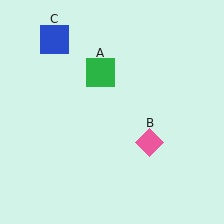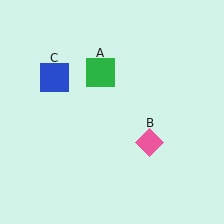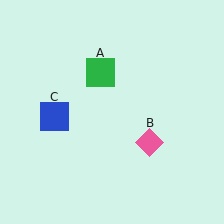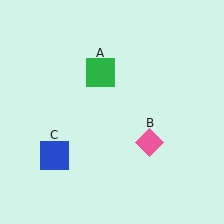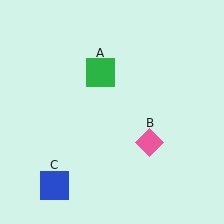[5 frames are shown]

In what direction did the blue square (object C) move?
The blue square (object C) moved down.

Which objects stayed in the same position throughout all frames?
Green square (object A) and pink diamond (object B) remained stationary.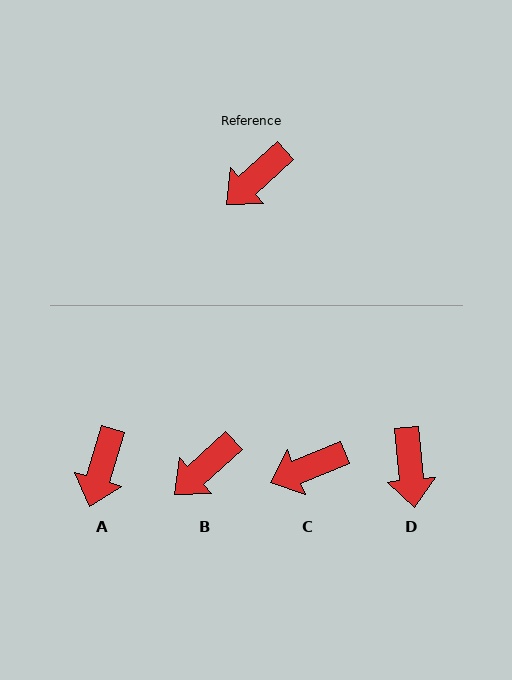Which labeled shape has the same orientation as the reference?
B.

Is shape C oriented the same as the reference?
No, it is off by about 20 degrees.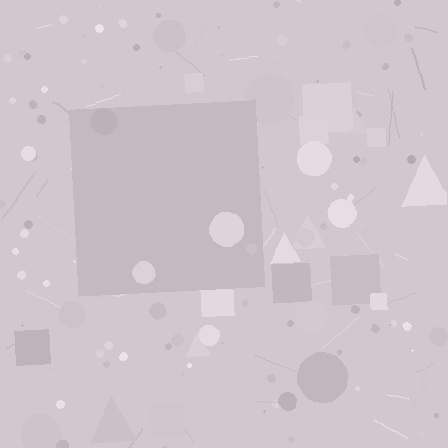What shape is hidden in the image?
A square is hidden in the image.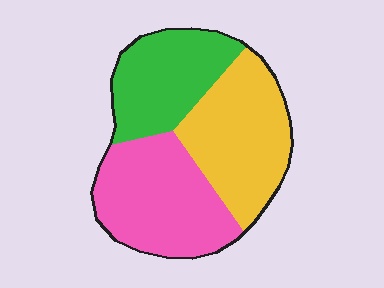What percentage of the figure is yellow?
Yellow takes up about one third (1/3) of the figure.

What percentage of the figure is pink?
Pink takes up about three eighths (3/8) of the figure.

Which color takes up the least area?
Green, at roughly 30%.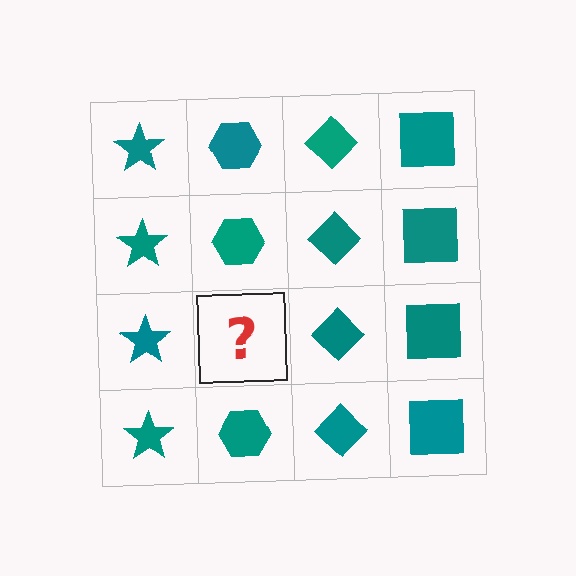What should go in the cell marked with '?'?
The missing cell should contain a teal hexagon.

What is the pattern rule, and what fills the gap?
The rule is that each column has a consistent shape. The gap should be filled with a teal hexagon.